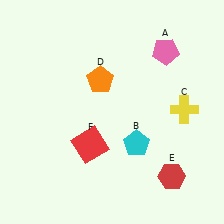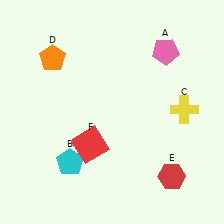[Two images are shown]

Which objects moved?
The objects that moved are: the cyan pentagon (B), the orange pentagon (D).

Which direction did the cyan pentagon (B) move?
The cyan pentagon (B) moved left.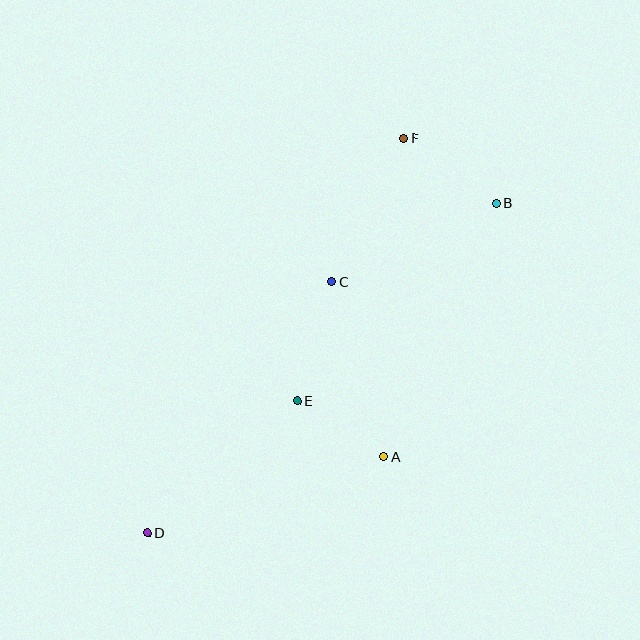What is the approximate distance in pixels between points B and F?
The distance between B and F is approximately 113 pixels.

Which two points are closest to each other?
Points A and E are closest to each other.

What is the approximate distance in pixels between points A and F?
The distance between A and F is approximately 319 pixels.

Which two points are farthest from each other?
Points B and D are farthest from each other.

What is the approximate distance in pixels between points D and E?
The distance between D and E is approximately 200 pixels.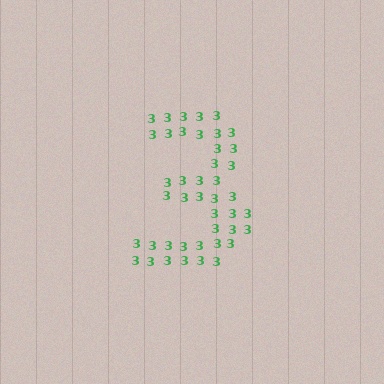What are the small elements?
The small elements are digit 3's.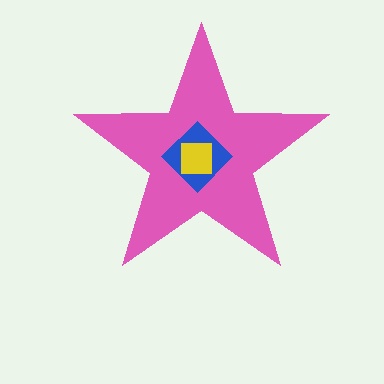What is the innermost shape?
The yellow square.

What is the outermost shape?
The pink star.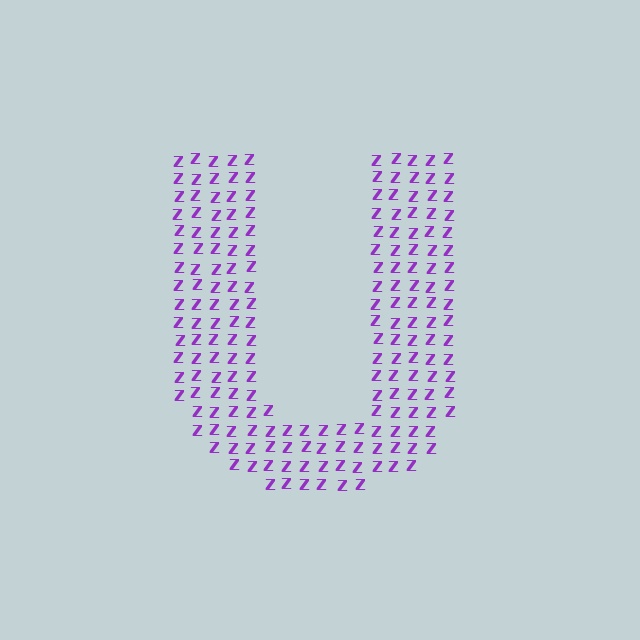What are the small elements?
The small elements are letter Z's.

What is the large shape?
The large shape is the letter U.